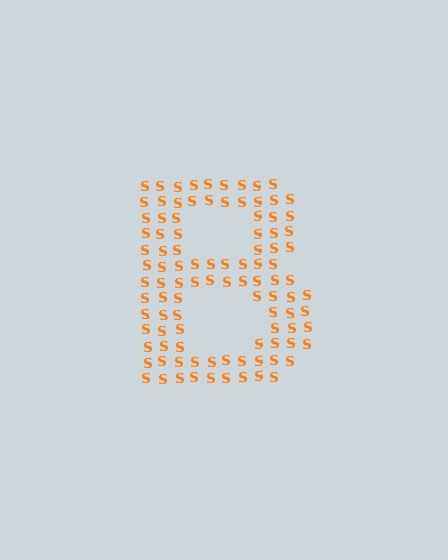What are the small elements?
The small elements are letter S's.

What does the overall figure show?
The overall figure shows the letter B.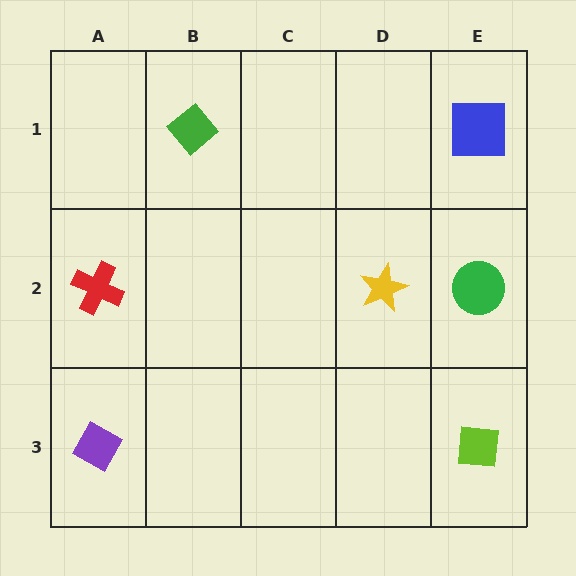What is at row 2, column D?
A yellow star.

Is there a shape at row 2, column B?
No, that cell is empty.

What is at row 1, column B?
A green diamond.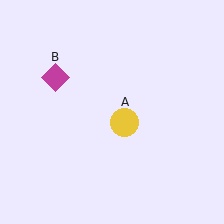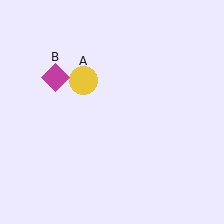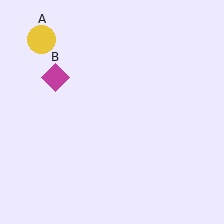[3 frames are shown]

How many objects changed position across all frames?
1 object changed position: yellow circle (object A).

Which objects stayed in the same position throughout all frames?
Magenta diamond (object B) remained stationary.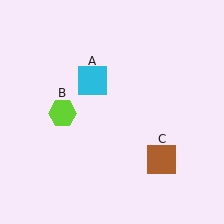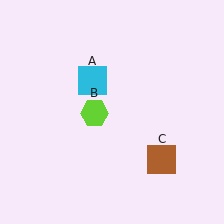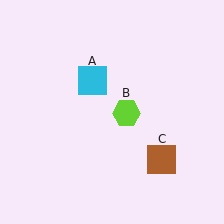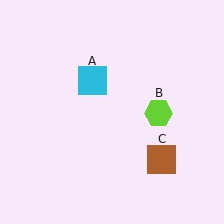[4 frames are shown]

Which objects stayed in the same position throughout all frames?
Cyan square (object A) and brown square (object C) remained stationary.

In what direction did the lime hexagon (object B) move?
The lime hexagon (object B) moved right.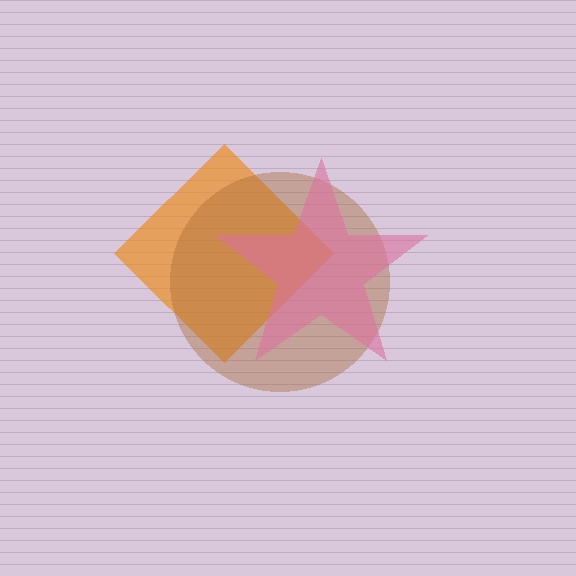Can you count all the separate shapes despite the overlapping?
Yes, there are 3 separate shapes.